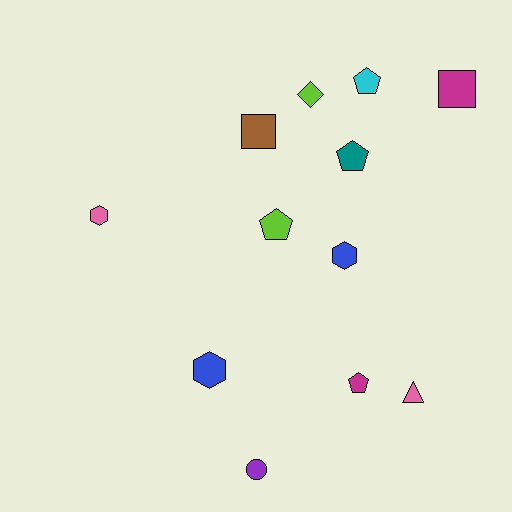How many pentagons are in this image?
There are 4 pentagons.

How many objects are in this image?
There are 12 objects.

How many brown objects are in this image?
There is 1 brown object.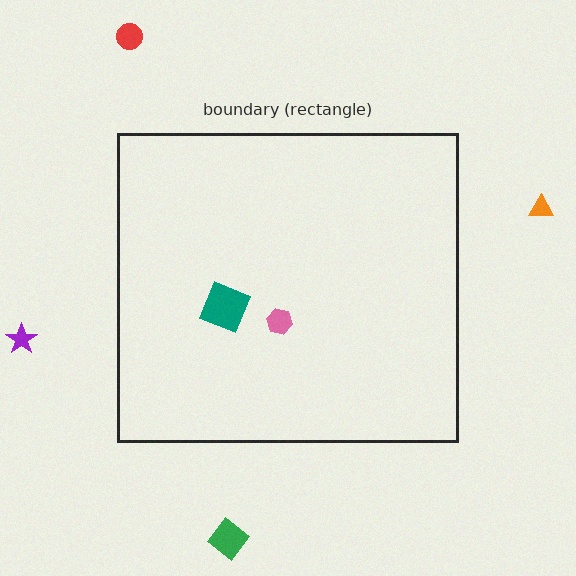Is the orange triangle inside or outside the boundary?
Outside.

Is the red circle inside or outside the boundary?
Outside.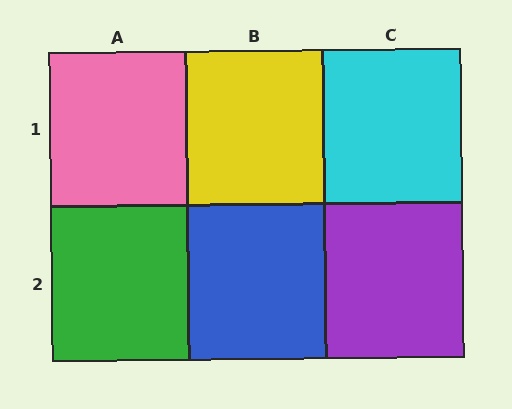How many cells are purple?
1 cell is purple.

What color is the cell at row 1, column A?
Pink.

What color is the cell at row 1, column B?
Yellow.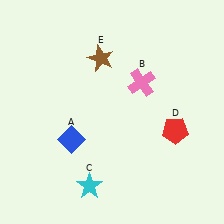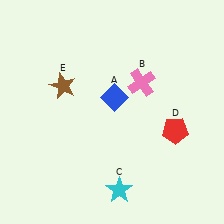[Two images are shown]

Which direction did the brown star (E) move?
The brown star (E) moved left.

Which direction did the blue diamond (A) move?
The blue diamond (A) moved right.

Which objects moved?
The objects that moved are: the blue diamond (A), the cyan star (C), the brown star (E).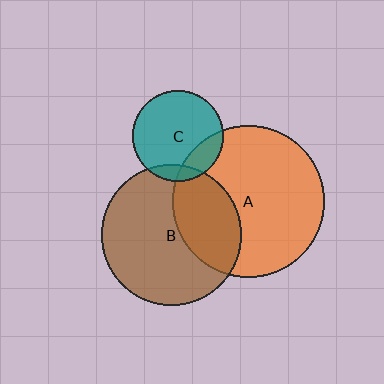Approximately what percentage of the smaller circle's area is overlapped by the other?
Approximately 10%.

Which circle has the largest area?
Circle A (orange).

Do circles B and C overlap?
Yes.